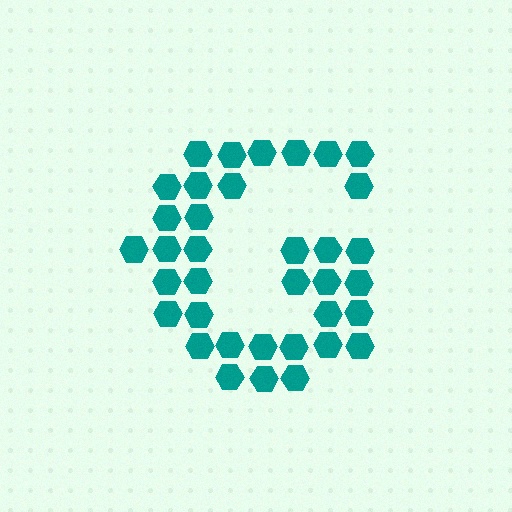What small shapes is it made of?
It is made of small hexagons.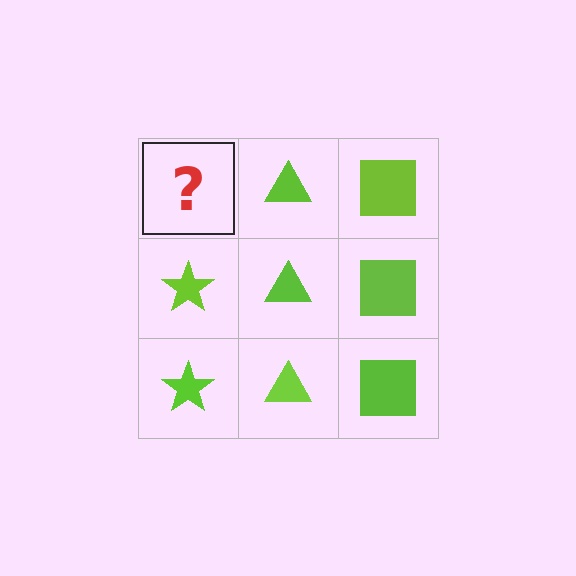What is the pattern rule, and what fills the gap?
The rule is that each column has a consistent shape. The gap should be filled with a lime star.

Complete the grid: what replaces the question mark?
The question mark should be replaced with a lime star.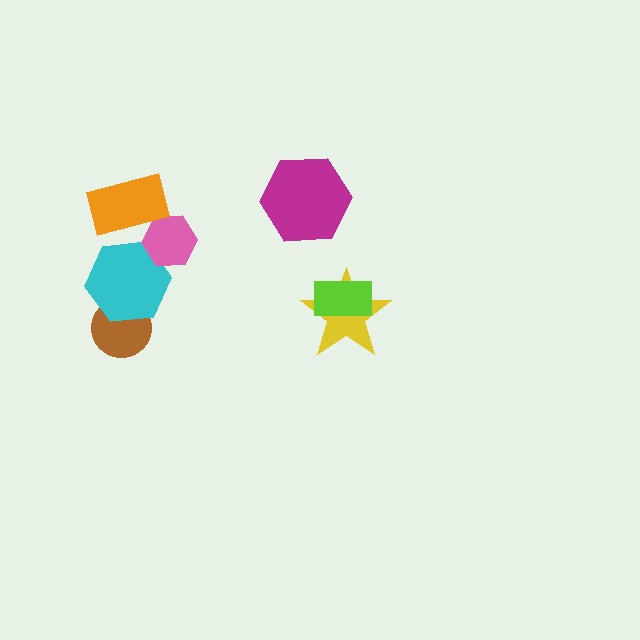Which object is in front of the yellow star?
The lime rectangle is in front of the yellow star.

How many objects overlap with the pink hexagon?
2 objects overlap with the pink hexagon.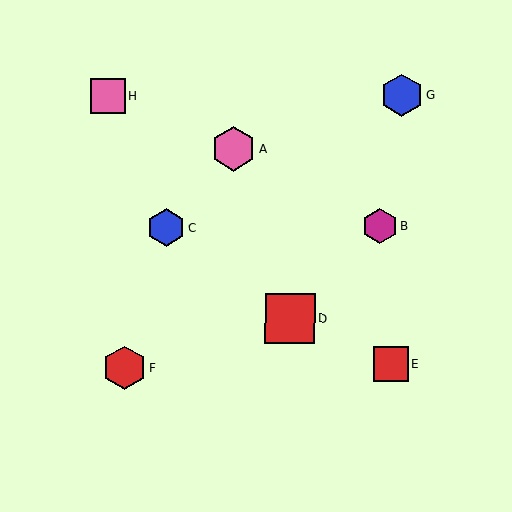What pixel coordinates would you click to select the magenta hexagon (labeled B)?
Click at (380, 226) to select the magenta hexagon B.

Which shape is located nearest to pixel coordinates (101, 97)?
The pink square (labeled H) at (108, 96) is nearest to that location.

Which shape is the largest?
The red square (labeled D) is the largest.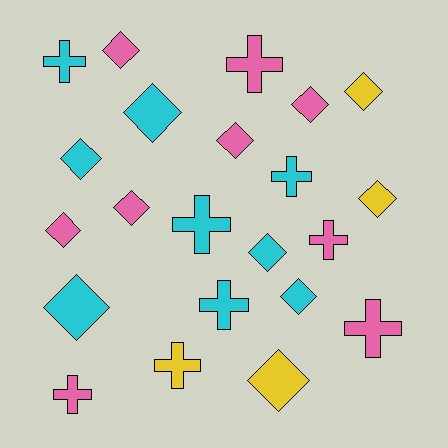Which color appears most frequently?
Cyan, with 9 objects.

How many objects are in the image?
There are 22 objects.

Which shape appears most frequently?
Diamond, with 13 objects.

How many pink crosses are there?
There are 4 pink crosses.